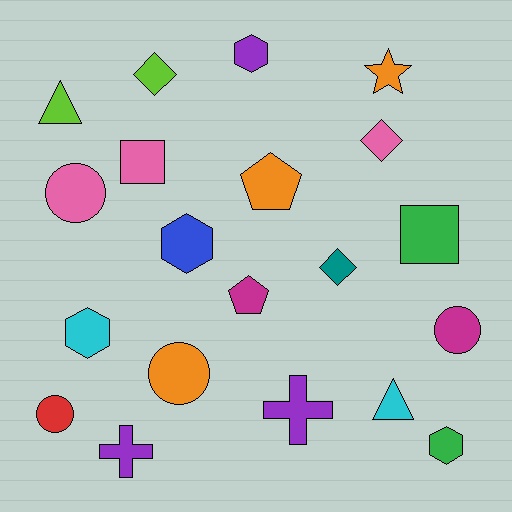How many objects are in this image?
There are 20 objects.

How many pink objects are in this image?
There are 3 pink objects.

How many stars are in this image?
There is 1 star.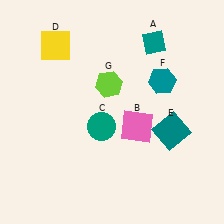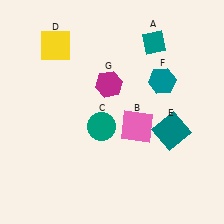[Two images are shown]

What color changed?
The hexagon (G) changed from lime in Image 1 to magenta in Image 2.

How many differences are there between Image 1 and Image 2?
There is 1 difference between the two images.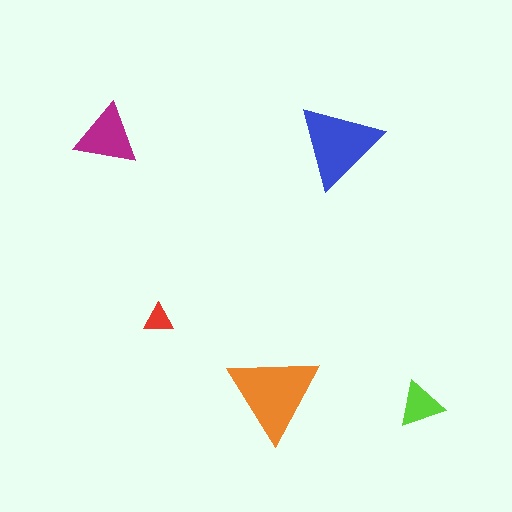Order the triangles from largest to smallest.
the orange one, the blue one, the magenta one, the lime one, the red one.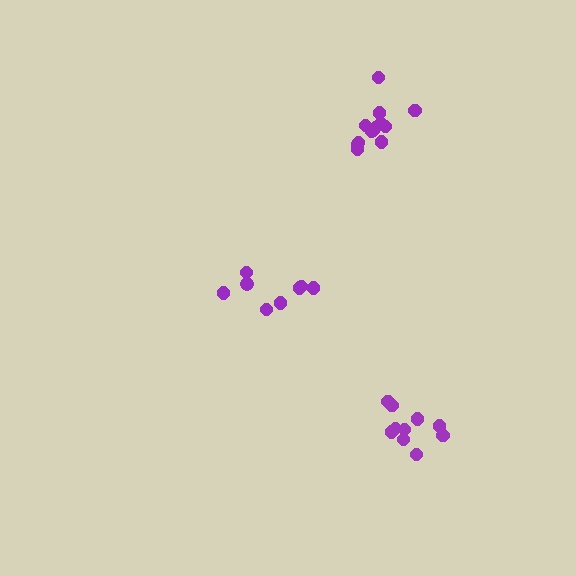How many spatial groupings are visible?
There are 3 spatial groupings.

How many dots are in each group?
Group 1: 10 dots, Group 2: 8 dots, Group 3: 13 dots (31 total).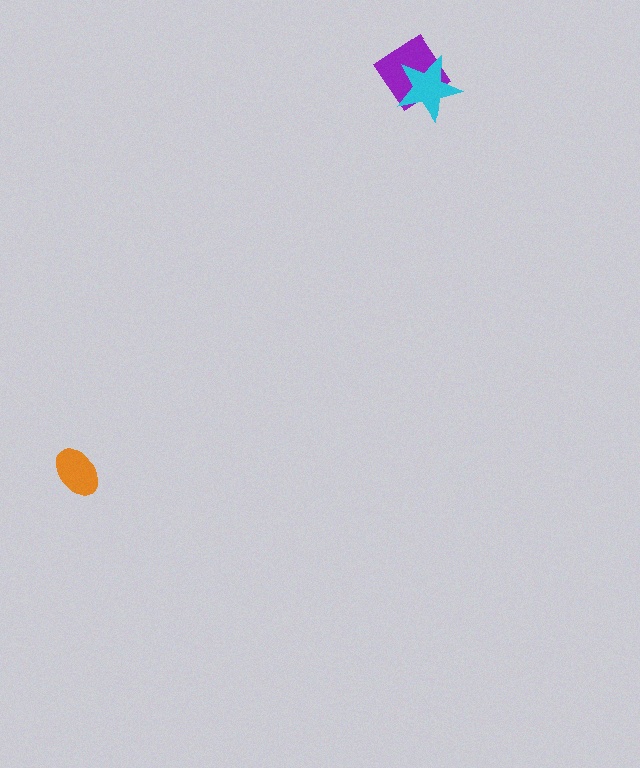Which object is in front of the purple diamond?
The cyan star is in front of the purple diamond.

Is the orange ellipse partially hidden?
No, no other shape covers it.